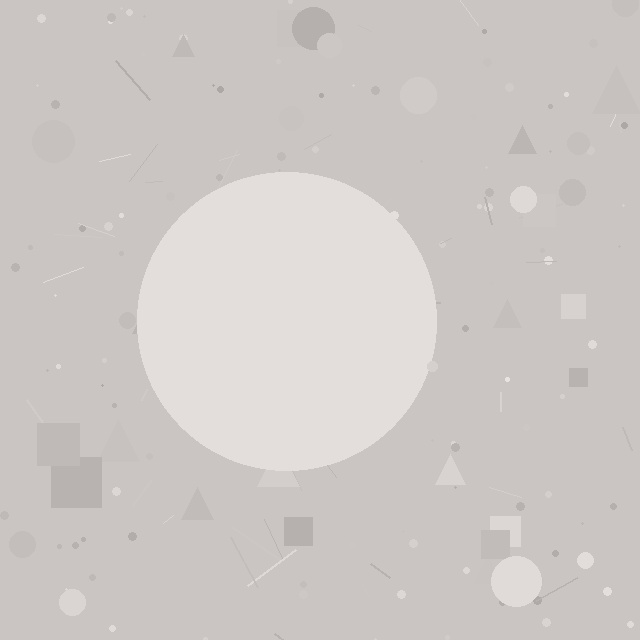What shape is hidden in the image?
A circle is hidden in the image.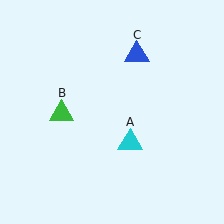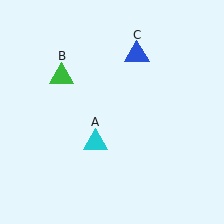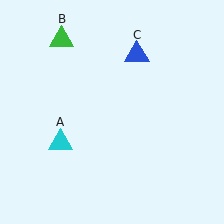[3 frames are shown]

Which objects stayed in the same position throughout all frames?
Blue triangle (object C) remained stationary.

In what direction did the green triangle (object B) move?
The green triangle (object B) moved up.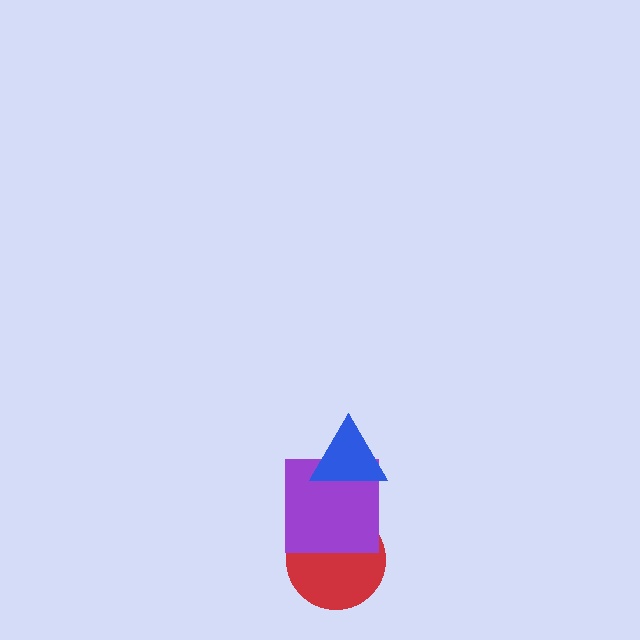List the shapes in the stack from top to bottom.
From top to bottom: the blue triangle, the purple square, the red circle.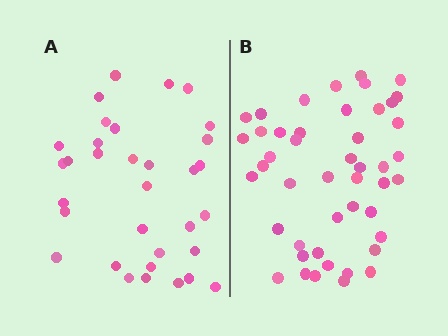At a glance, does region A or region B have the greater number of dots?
Region B (the right region) has more dots.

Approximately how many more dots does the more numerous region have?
Region B has approximately 15 more dots than region A.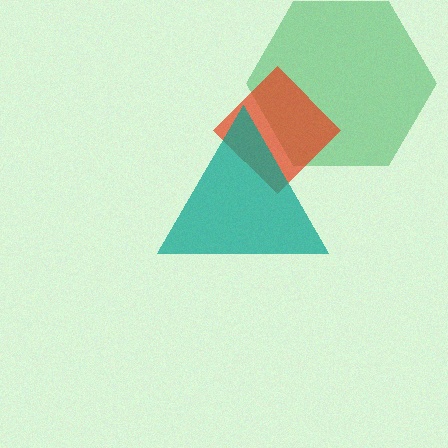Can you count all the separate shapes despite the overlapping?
Yes, there are 3 separate shapes.